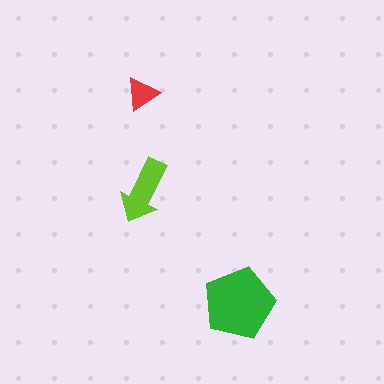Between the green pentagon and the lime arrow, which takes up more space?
The green pentagon.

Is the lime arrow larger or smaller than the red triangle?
Larger.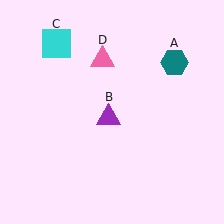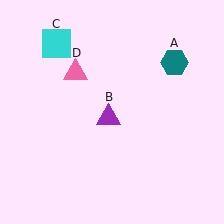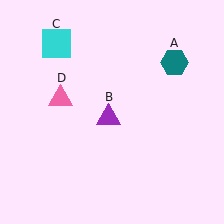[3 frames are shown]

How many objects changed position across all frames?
1 object changed position: pink triangle (object D).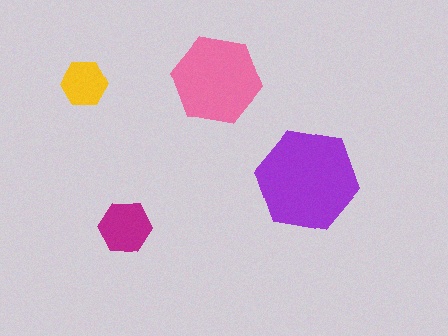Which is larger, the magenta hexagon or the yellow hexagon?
The magenta one.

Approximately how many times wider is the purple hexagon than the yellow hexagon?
About 2 times wider.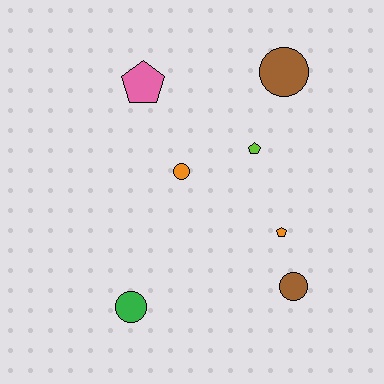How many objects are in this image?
There are 7 objects.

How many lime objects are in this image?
There is 1 lime object.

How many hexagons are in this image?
There are no hexagons.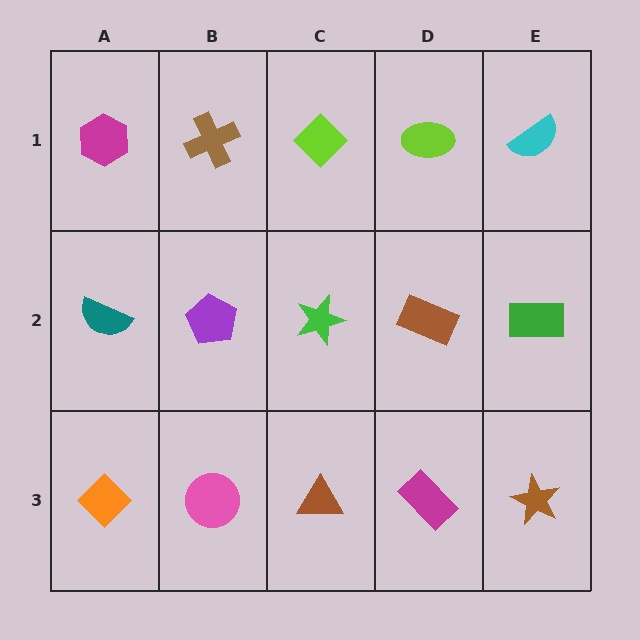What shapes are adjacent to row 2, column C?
A lime diamond (row 1, column C), a brown triangle (row 3, column C), a purple pentagon (row 2, column B), a brown rectangle (row 2, column D).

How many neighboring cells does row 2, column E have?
3.